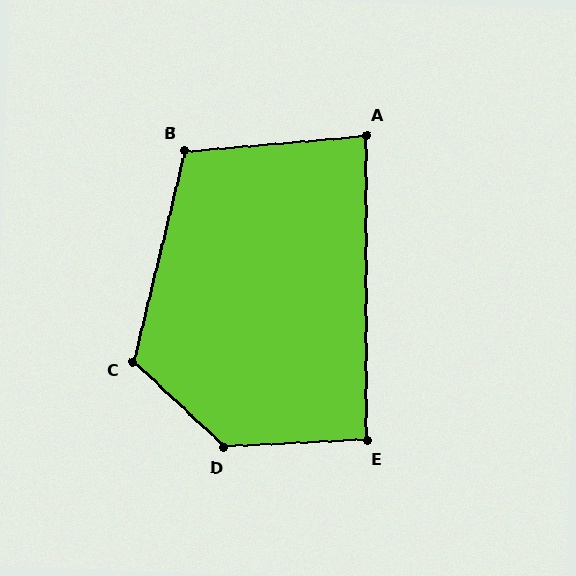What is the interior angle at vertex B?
Approximately 109 degrees (obtuse).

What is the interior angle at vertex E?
Approximately 93 degrees (approximately right).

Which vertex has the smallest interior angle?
A, at approximately 85 degrees.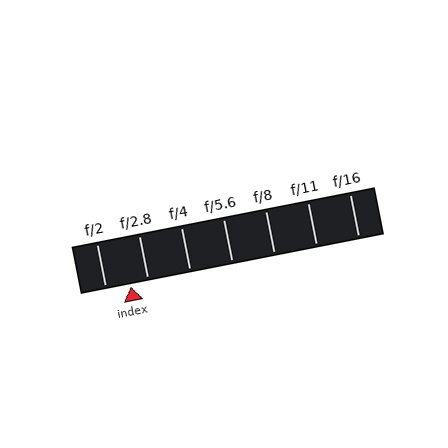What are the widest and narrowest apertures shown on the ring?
The widest aperture shown is f/2 and the narrowest is f/16.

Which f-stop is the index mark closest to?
The index mark is closest to f/2.8.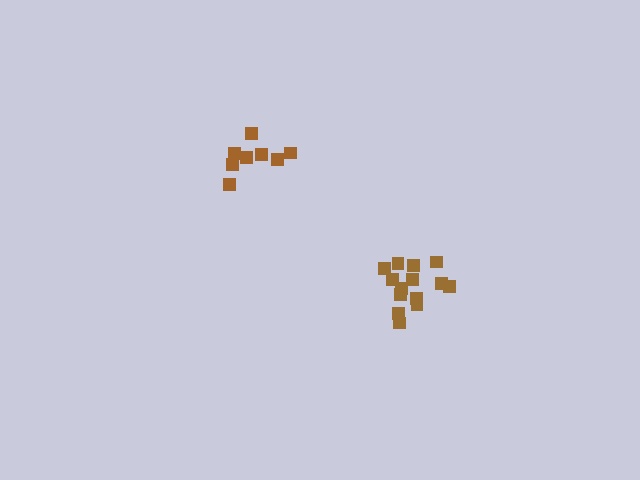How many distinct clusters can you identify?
There are 2 distinct clusters.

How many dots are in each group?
Group 1: 8 dots, Group 2: 14 dots (22 total).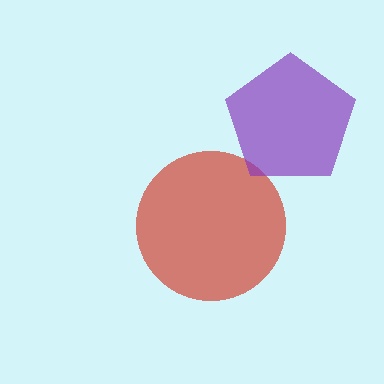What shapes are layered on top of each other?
The layered shapes are: a red circle, a purple pentagon.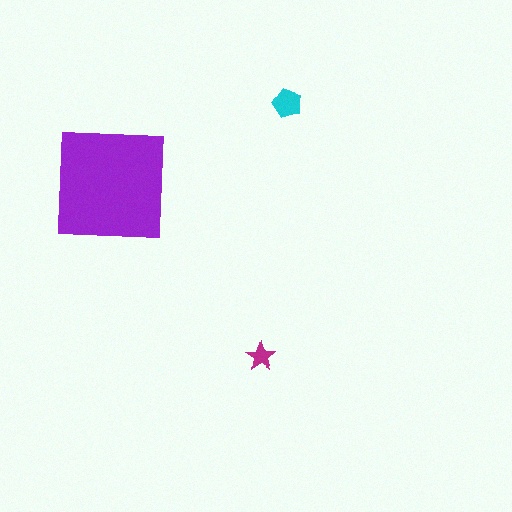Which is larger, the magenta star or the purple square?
The purple square.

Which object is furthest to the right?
The cyan pentagon is rightmost.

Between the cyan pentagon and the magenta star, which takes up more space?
The cyan pentagon.